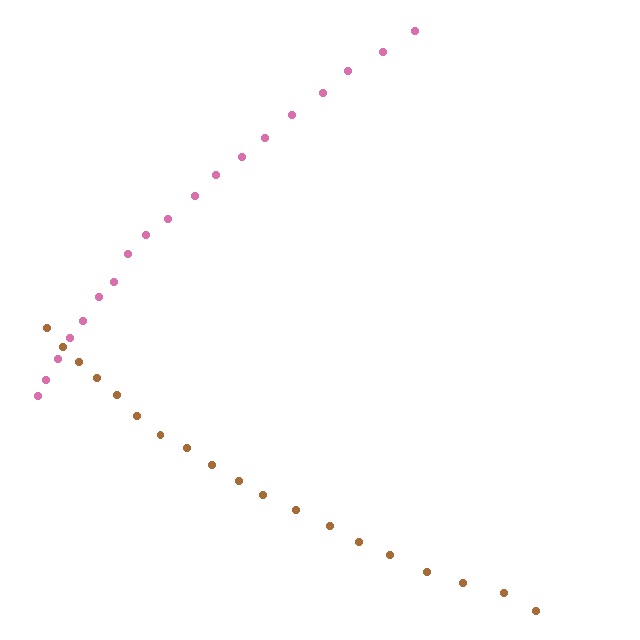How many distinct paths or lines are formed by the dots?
There are 2 distinct paths.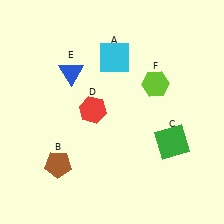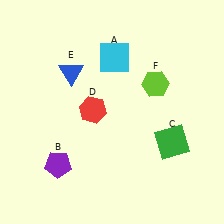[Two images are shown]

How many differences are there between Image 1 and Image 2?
There is 1 difference between the two images.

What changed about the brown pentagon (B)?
In Image 1, B is brown. In Image 2, it changed to purple.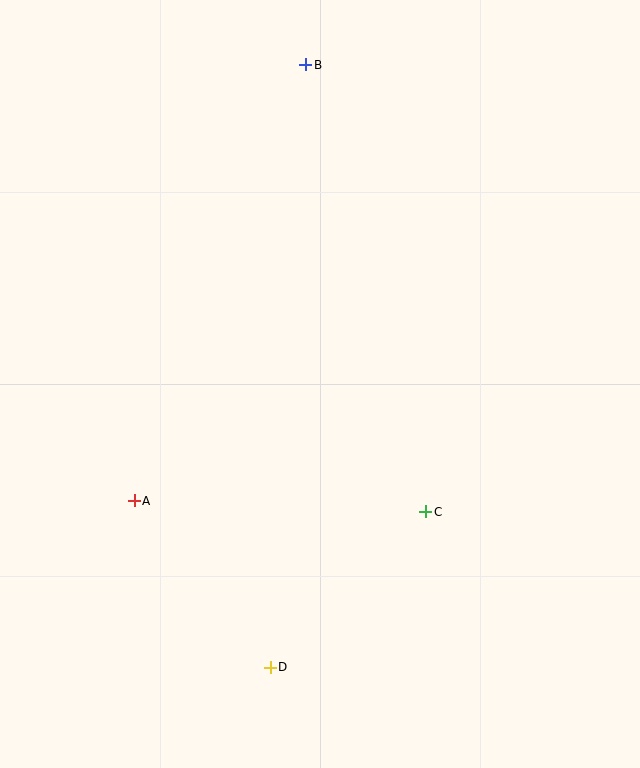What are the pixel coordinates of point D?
Point D is at (270, 667).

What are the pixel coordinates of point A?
Point A is at (134, 501).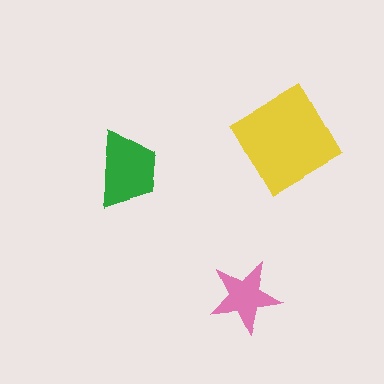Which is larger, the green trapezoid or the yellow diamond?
The yellow diamond.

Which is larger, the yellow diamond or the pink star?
The yellow diamond.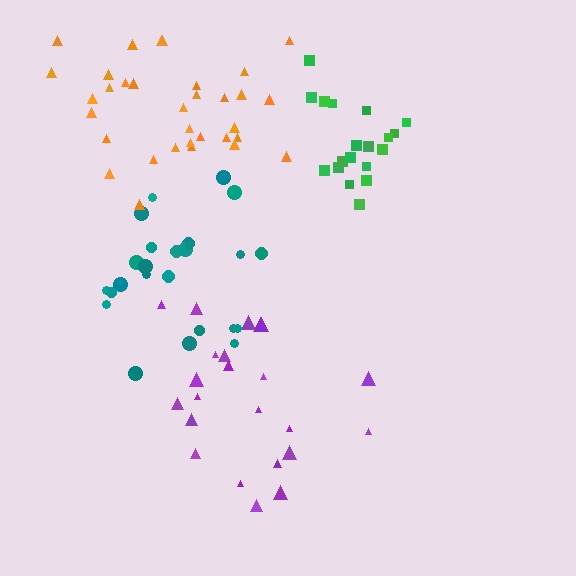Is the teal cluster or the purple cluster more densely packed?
Teal.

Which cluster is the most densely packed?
Green.